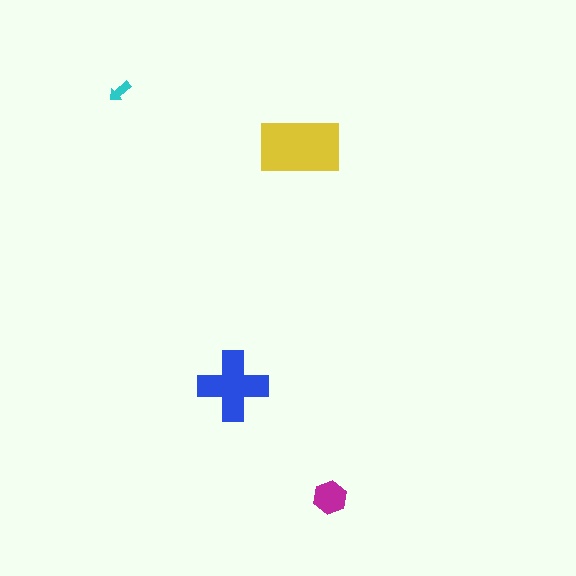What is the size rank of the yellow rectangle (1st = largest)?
1st.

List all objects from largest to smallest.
The yellow rectangle, the blue cross, the magenta hexagon, the cyan arrow.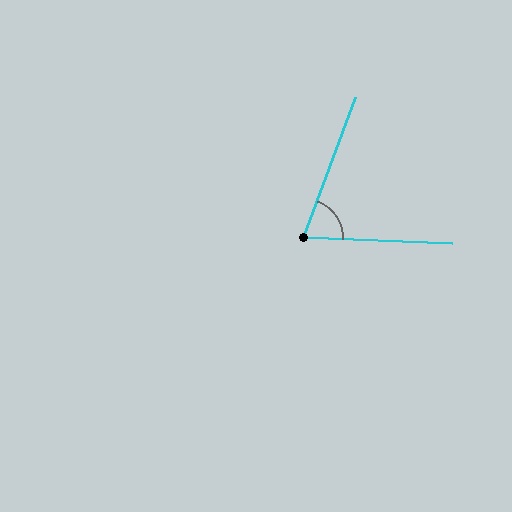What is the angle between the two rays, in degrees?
Approximately 72 degrees.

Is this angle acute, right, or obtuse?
It is acute.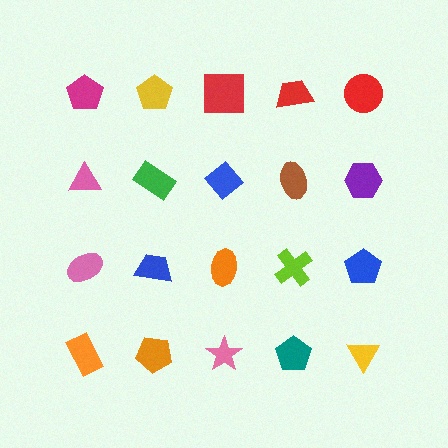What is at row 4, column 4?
A teal pentagon.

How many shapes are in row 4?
5 shapes.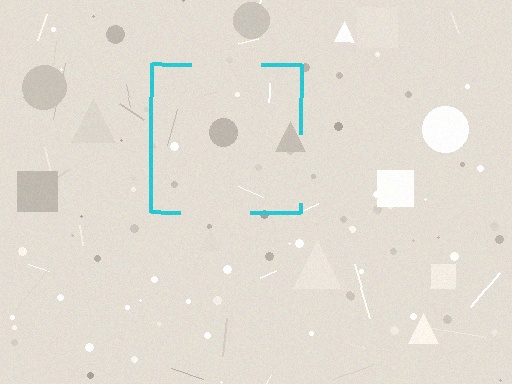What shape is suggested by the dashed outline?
The dashed outline suggests a square.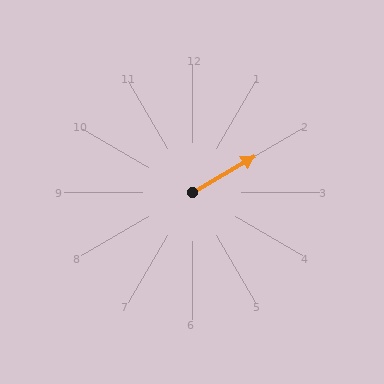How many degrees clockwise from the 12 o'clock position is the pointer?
Approximately 60 degrees.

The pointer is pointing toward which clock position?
Roughly 2 o'clock.